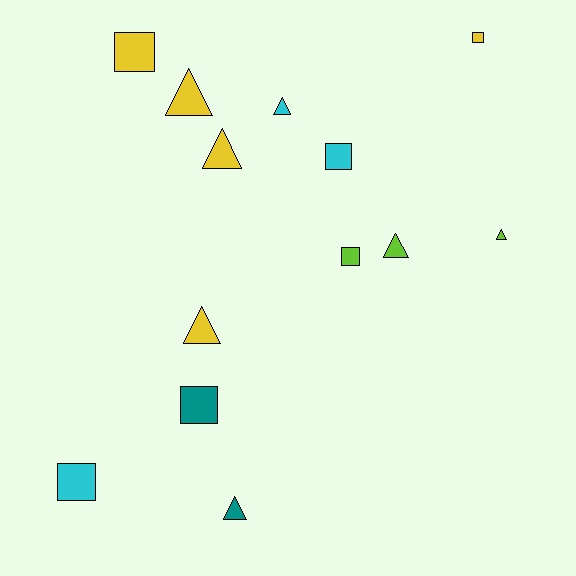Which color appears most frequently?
Yellow, with 5 objects.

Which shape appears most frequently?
Triangle, with 7 objects.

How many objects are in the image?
There are 13 objects.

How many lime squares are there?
There is 1 lime square.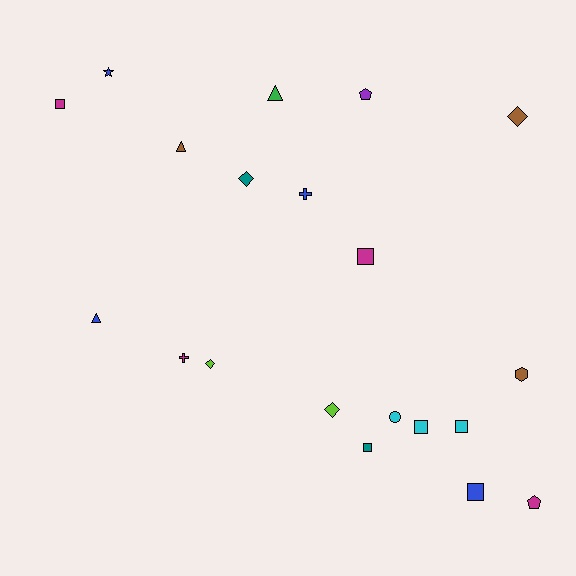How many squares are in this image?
There are 6 squares.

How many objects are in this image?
There are 20 objects.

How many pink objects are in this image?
There are no pink objects.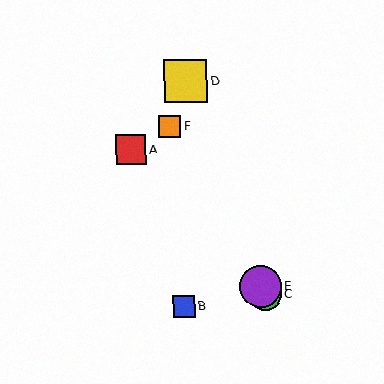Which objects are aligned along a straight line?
Objects C, E, F are aligned along a straight line.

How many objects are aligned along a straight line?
3 objects (C, E, F) are aligned along a straight line.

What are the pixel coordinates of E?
Object E is at (260, 286).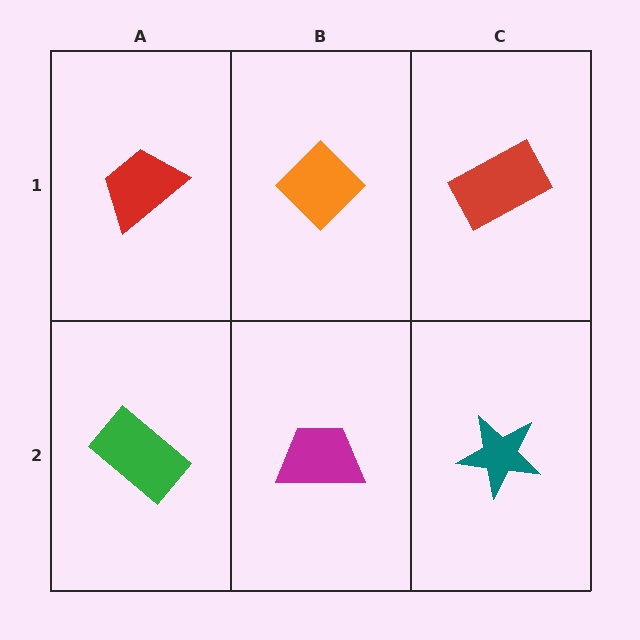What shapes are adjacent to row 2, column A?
A red trapezoid (row 1, column A), a magenta trapezoid (row 2, column B).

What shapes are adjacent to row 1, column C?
A teal star (row 2, column C), an orange diamond (row 1, column B).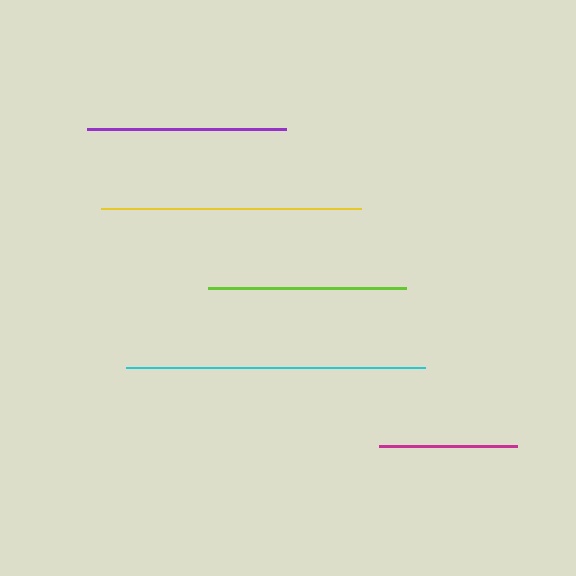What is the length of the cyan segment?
The cyan segment is approximately 299 pixels long.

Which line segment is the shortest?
The magenta line is the shortest at approximately 137 pixels.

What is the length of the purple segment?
The purple segment is approximately 198 pixels long.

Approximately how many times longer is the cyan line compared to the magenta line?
The cyan line is approximately 2.2 times the length of the magenta line.